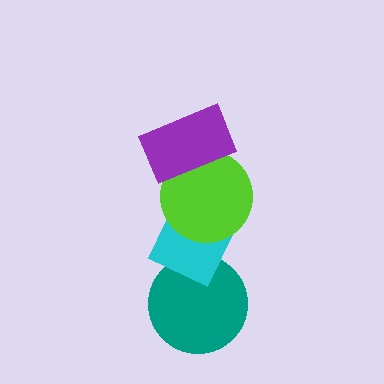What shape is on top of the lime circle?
The purple rectangle is on top of the lime circle.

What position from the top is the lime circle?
The lime circle is 2nd from the top.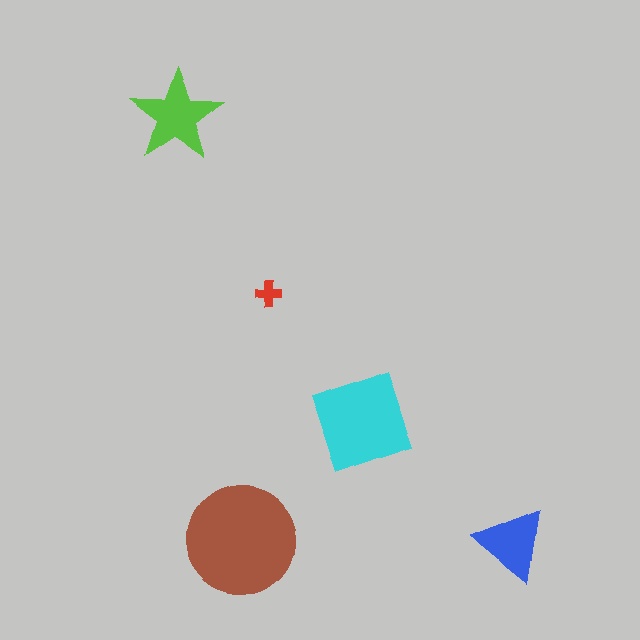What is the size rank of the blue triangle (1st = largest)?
4th.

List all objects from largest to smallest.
The brown circle, the cyan diamond, the lime star, the blue triangle, the red cross.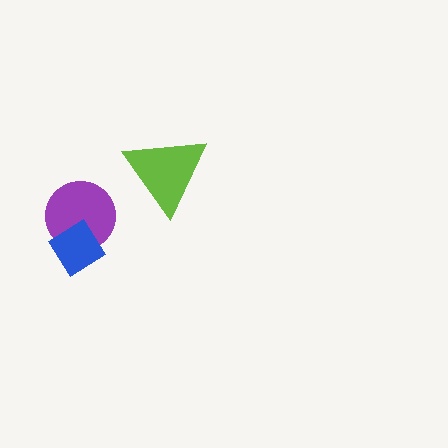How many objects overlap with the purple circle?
1 object overlaps with the purple circle.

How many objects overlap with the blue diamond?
1 object overlaps with the blue diamond.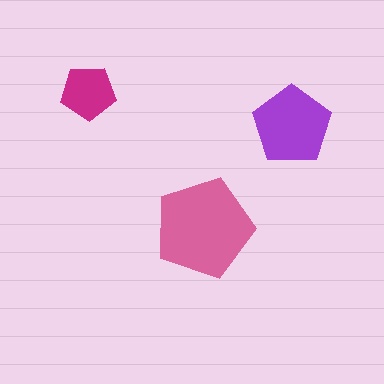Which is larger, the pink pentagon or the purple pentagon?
The pink one.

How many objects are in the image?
There are 3 objects in the image.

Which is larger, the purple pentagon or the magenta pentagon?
The purple one.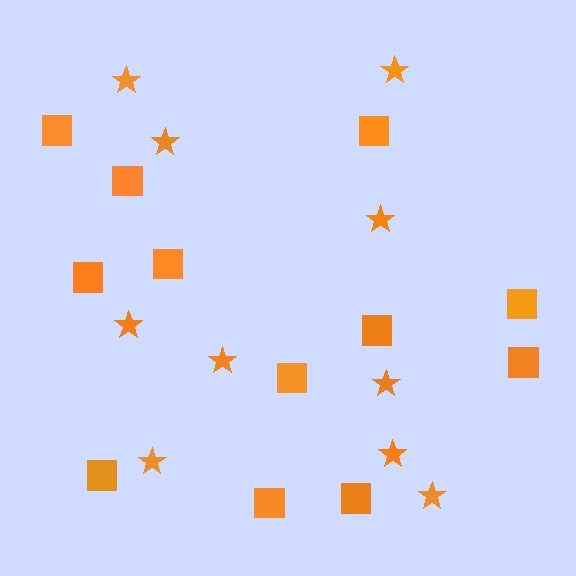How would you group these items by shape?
There are 2 groups: one group of squares (12) and one group of stars (10).